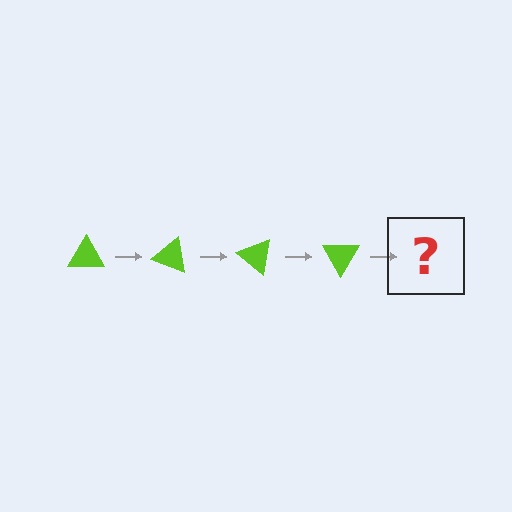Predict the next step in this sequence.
The next step is a lime triangle rotated 80 degrees.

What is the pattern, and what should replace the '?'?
The pattern is that the triangle rotates 20 degrees each step. The '?' should be a lime triangle rotated 80 degrees.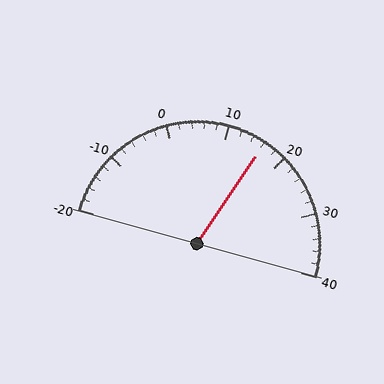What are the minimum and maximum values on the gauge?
The gauge ranges from -20 to 40.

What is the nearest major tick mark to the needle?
The nearest major tick mark is 20.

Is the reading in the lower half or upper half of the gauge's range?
The reading is in the upper half of the range (-20 to 40).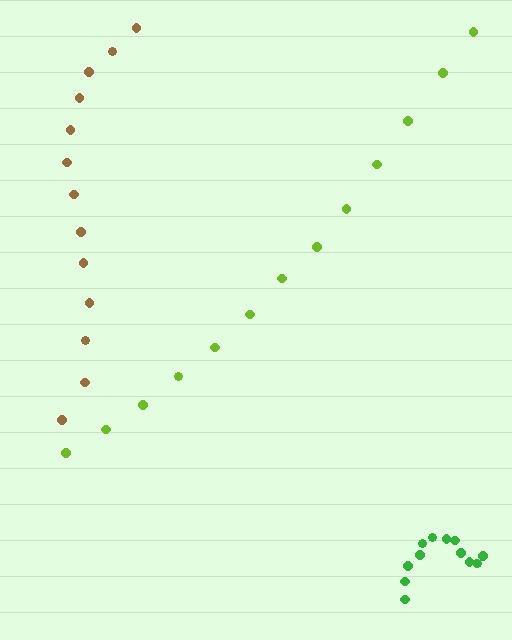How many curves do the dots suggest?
There are 3 distinct paths.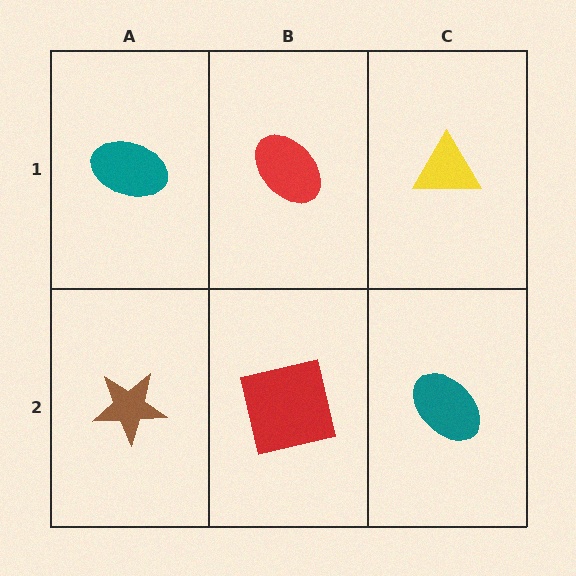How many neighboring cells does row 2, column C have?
2.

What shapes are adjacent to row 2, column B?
A red ellipse (row 1, column B), a brown star (row 2, column A), a teal ellipse (row 2, column C).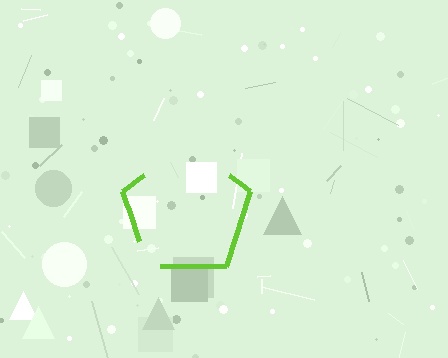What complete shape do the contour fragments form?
The contour fragments form a pentagon.